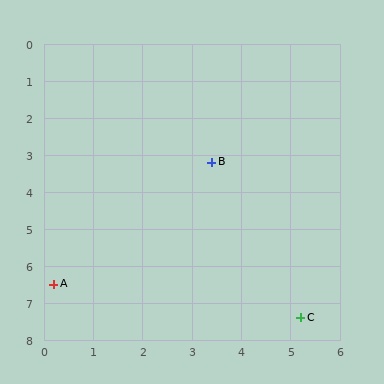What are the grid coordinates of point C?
Point C is at approximately (5.2, 7.4).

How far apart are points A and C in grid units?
Points A and C are about 5.1 grid units apart.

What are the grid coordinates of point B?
Point B is at approximately (3.4, 3.2).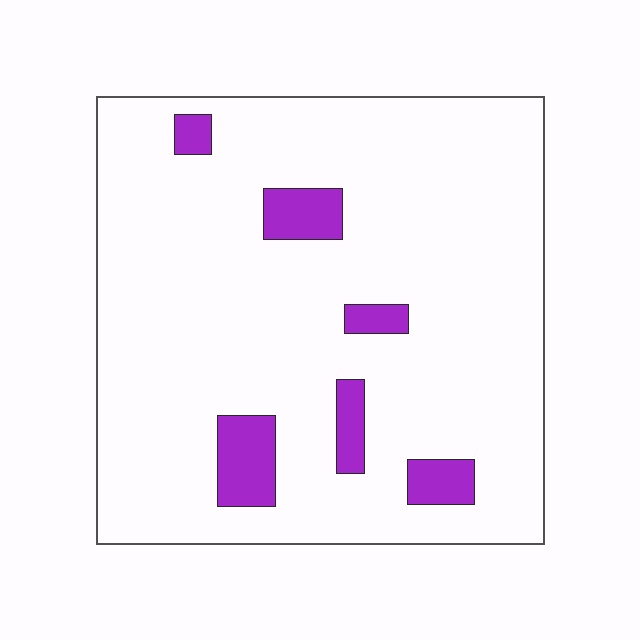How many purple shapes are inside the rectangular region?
6.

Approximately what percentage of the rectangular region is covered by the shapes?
Approximately 10%.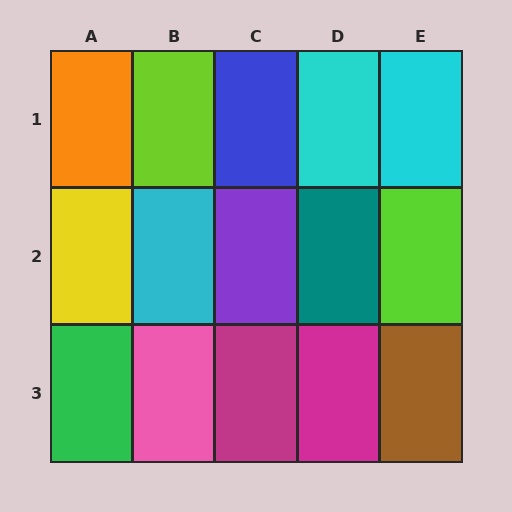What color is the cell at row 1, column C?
Blue.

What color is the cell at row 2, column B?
Cyan.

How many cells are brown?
1 cell is brown.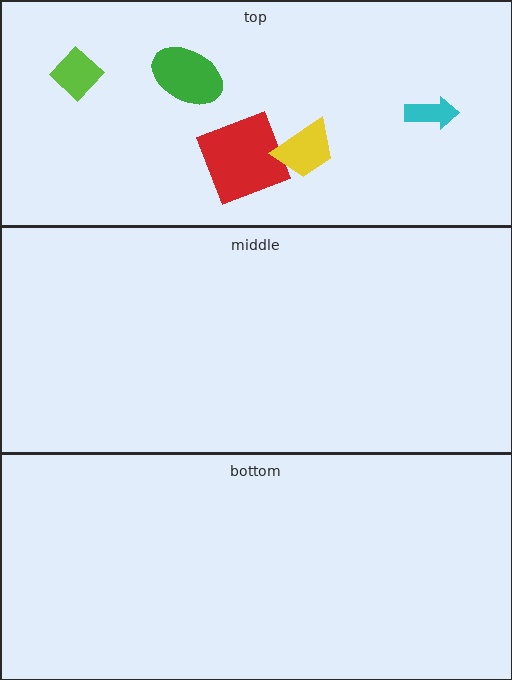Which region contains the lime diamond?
The top region.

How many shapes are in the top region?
5.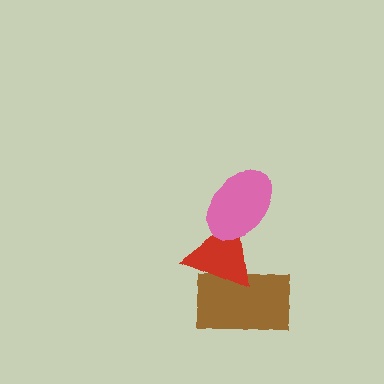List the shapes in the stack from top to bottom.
From top to bottom: the pink ellipse, the red triangle, the brown rectangle.